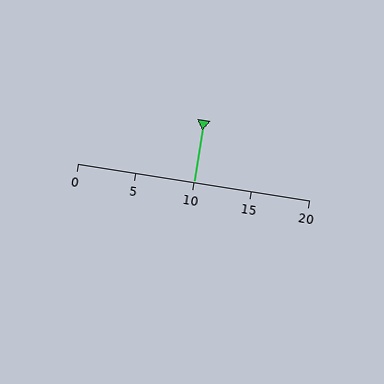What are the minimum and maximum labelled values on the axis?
The axis runs from 0 to 20.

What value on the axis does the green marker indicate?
The marker indicates approximately 10.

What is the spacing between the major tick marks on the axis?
The major ticks are spaced 5 apart.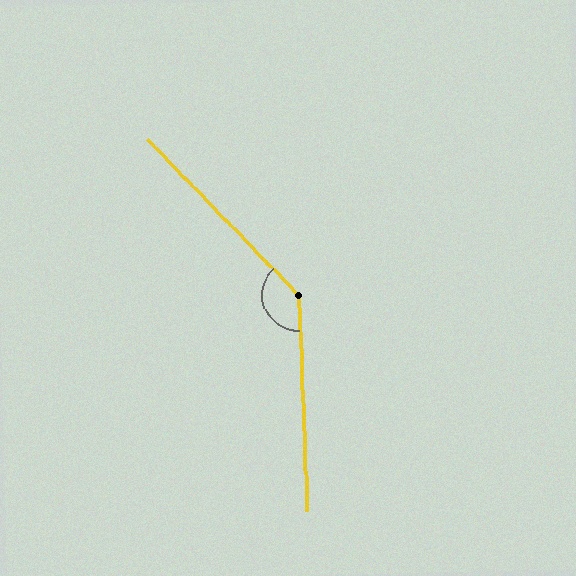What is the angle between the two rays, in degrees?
Approximately 138 degrees.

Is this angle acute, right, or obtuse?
It is obtuse.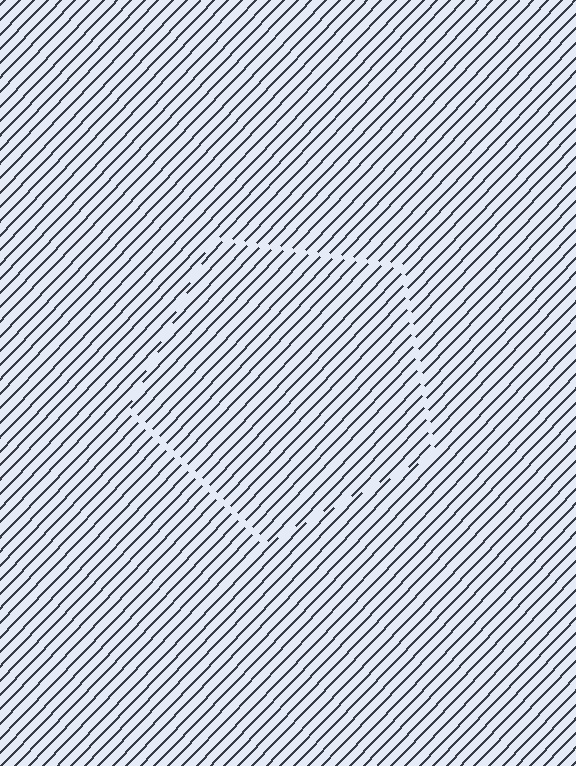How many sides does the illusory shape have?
5 sides — the line-ends trace a pentagon.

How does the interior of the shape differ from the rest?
The interior of the shape contains the same grating, shifted by half a period — the contour is defined by the phase discontinuity where line-ends from the inner and outer gratings abut.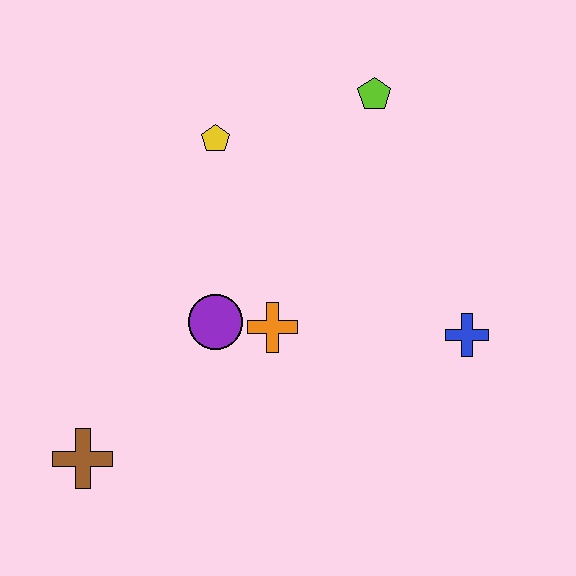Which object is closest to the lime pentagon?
The yellow pentagon is closest to the lime pentagon.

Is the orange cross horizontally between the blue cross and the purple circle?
Yes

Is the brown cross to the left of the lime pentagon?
Yes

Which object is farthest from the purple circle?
The lime pentagon is farthest from the purple circle.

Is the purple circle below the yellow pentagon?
Yes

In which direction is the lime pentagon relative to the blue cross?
The lime pentagon is above the blue cross.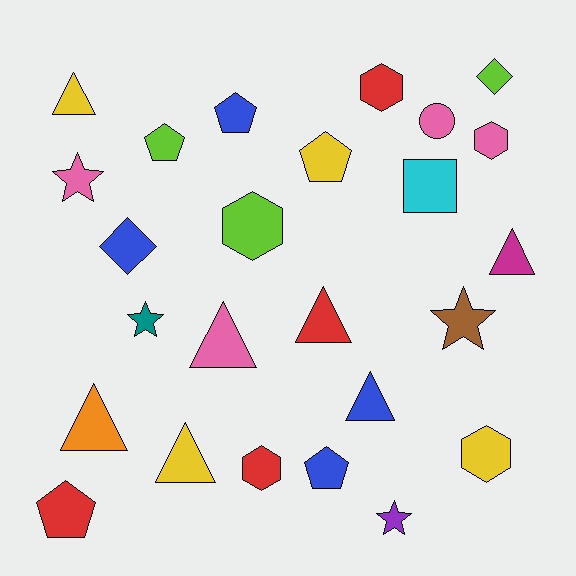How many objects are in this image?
There are 25 objects.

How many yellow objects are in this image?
There are 4 yellow objects.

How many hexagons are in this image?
There are 5 hexagons.